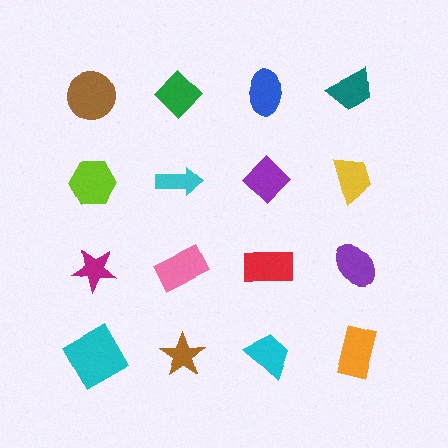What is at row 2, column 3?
A purple diamond.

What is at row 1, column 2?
A green diamond.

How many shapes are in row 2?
4 shapes.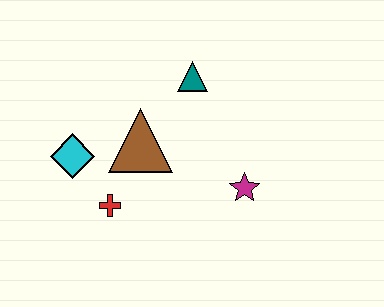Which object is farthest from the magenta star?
The cyan diamond is farthest from the magenta star.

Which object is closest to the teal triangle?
The brown triangle is closest to the teal triangle.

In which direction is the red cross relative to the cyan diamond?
The red cross is below the cyan diamond.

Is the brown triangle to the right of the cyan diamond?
Yes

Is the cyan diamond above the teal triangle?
No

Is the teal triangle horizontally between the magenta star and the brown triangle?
Yes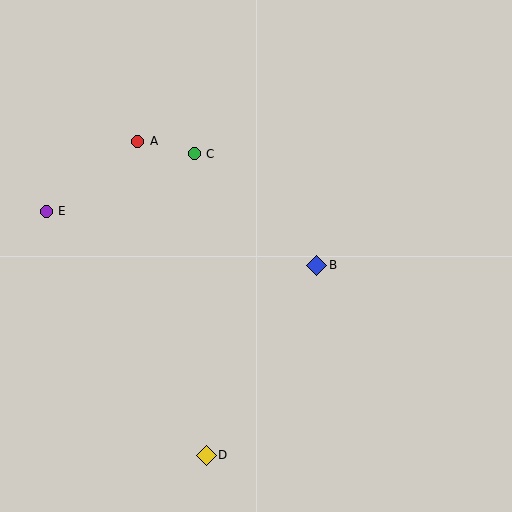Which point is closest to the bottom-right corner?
Point D is closest to the bottom-right corner.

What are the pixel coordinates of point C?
Point C is at (194, 154).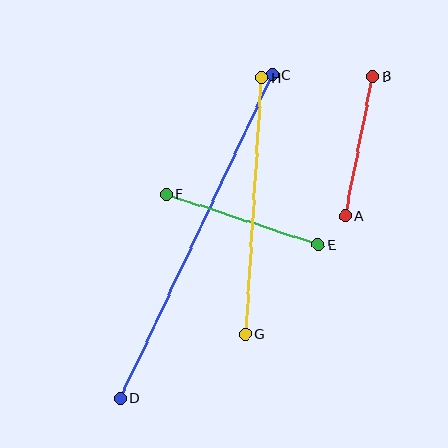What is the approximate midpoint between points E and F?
The midpoint is at approximately (242, 220) pixels.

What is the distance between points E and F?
The distance is approximately 159 pixels.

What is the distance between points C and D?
The distance is approximately 358 pixels.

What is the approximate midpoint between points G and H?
The midpoint is at approximately (254, 206) pixels.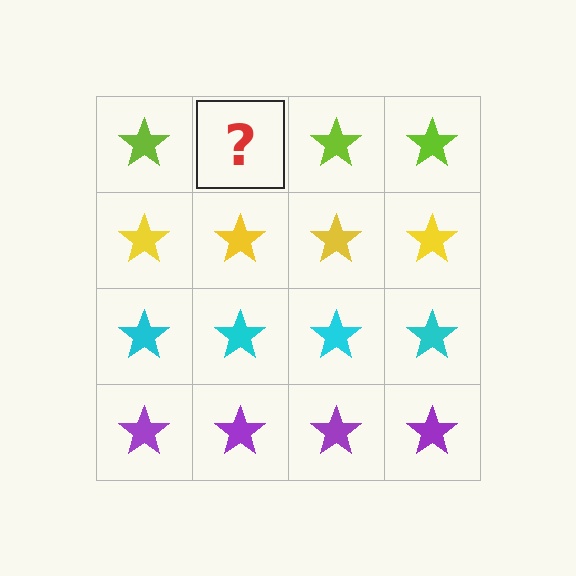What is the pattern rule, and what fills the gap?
The rule is that each row has a consistent color. The gap should be filled with a lime star.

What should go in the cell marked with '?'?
The missing cell should contain a lime star.